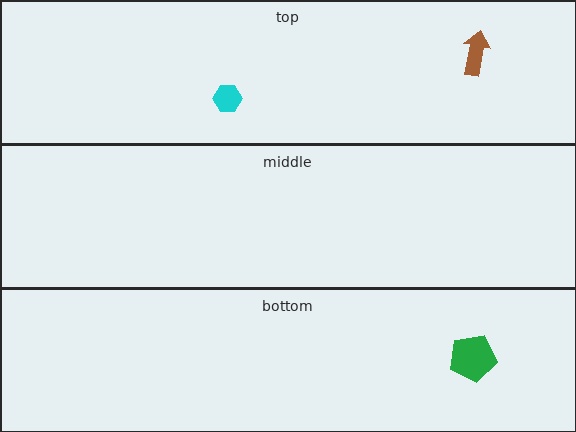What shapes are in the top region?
The cyan hexagon, the brown arrow.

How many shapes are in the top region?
2.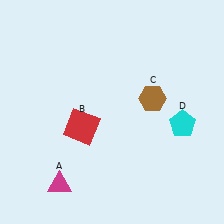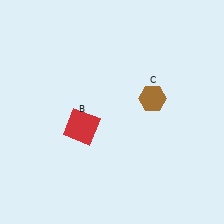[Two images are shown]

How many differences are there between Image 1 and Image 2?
There are 2 differences between the two images.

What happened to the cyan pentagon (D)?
The cyan pentagon (D) was removed in Image 2. It was in the bottom-right area of Image 1.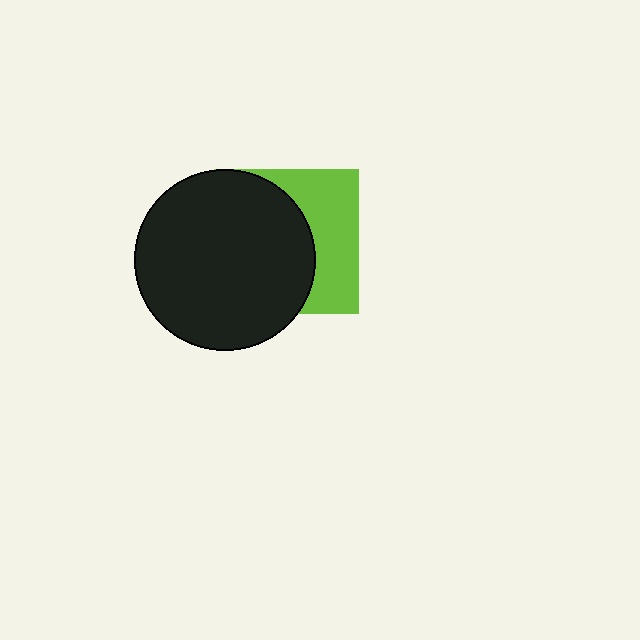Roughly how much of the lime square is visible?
A small part of it is visible (roughly 40%).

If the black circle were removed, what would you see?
You would see the complete lime square.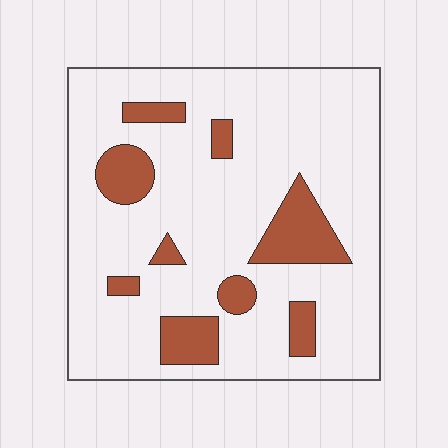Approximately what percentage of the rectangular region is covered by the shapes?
Approximately 15%.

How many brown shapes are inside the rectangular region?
9.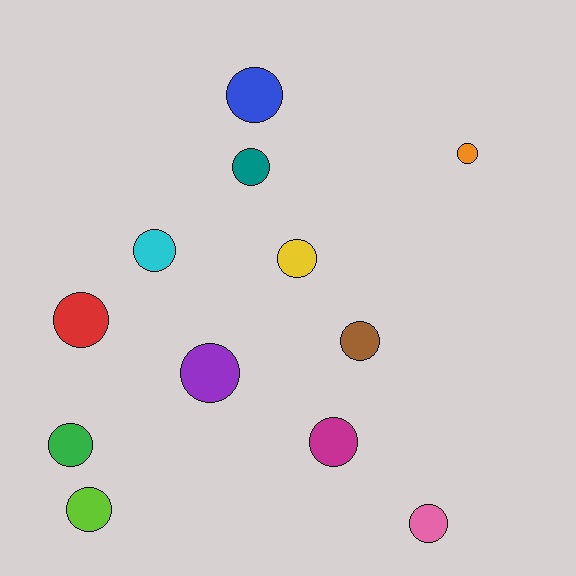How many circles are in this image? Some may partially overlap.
There are 12 circles.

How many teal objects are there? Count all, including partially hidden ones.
There is 1 teal object.